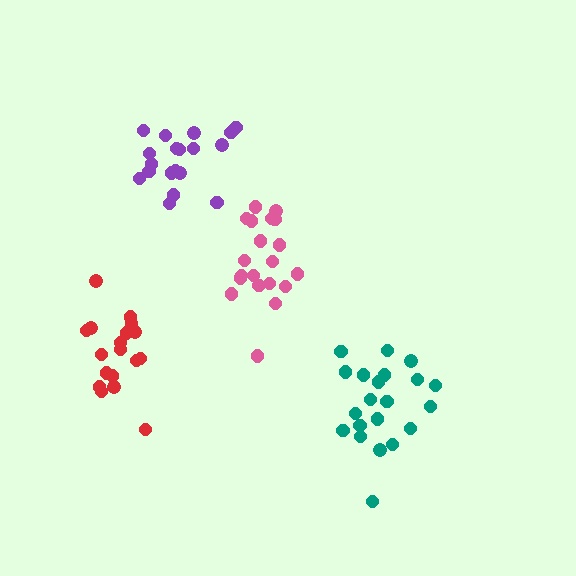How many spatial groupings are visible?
There are 4 spatial groupings.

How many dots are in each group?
Group 1: 21 dots, Group 2: 20 dots, Group 3: 18 dots, Group 4: 19 dots (78 total).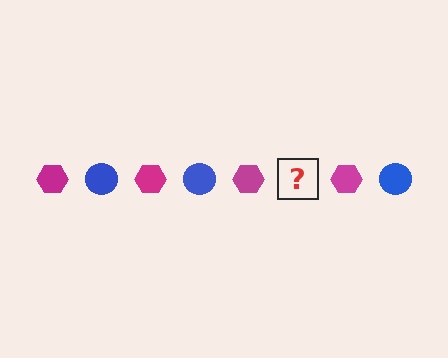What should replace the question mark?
The question mark should be replaced with a blue circle.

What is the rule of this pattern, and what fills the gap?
The rule is that the pattern alternates between magenta hexagon and blue circle. The gap should be filled with a blue circle.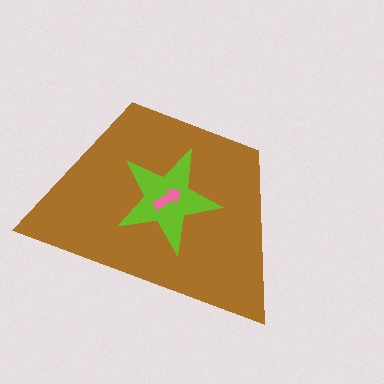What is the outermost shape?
The brown trapezoid.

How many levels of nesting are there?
3.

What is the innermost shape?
The pink arrow.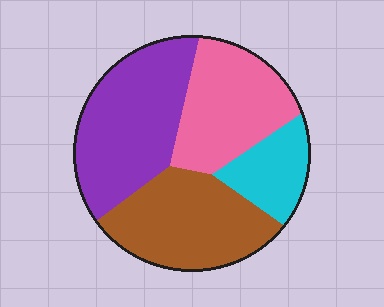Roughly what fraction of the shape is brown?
Brown covers around 30% of the shape.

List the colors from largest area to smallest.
From largest to smallest: purple, brown, pink, cyan.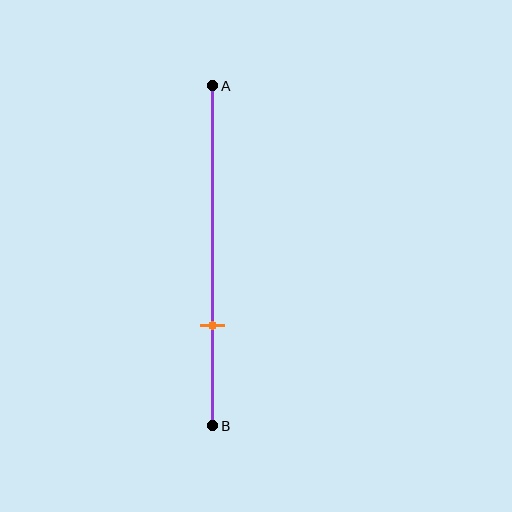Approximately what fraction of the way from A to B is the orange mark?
The orange mark is approximately 70% of the way from A to B.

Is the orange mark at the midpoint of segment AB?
No, the mark is at about 70% from A, not at the 50% midpoint.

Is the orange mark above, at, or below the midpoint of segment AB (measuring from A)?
The orange mark is below the midpoint of segment AB.